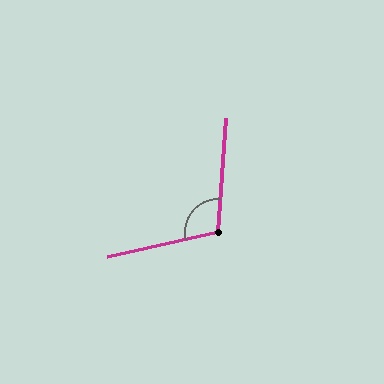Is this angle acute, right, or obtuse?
It is obtuse.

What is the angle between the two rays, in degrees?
Approximately 106 degrees.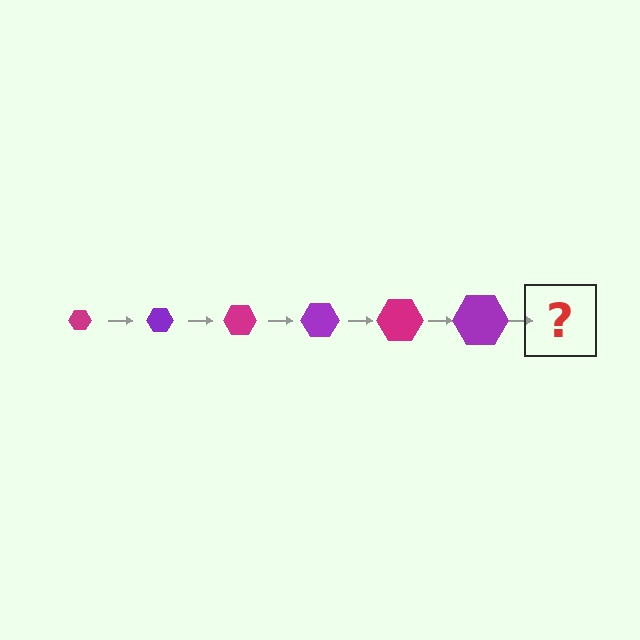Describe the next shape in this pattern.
It should be a magenta hexagon, larger than the previous one.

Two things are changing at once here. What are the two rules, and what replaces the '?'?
The two rules are that the hexagon grows larger each step and the color cycles through magenta and purple. The '?' should be a magenta hexagon, larger than the previous one.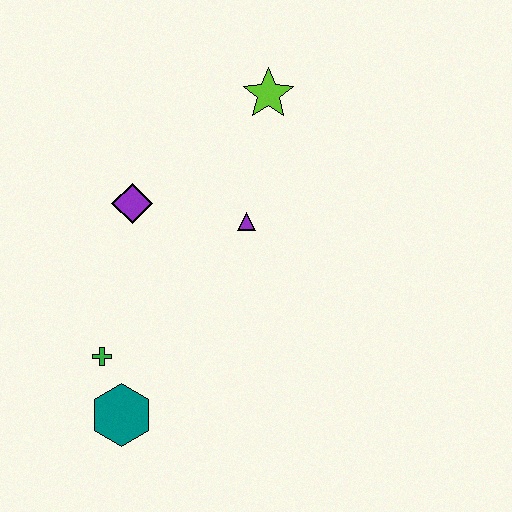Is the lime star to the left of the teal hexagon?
No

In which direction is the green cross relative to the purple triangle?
The green cross is to the left of the purple triangle.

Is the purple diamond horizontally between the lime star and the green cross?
Yes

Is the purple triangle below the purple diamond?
Yes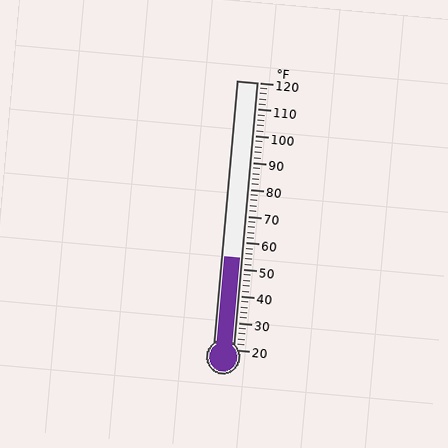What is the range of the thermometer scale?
The thermometer scale ranges from 20°F to 120°F.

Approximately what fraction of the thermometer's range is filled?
The thermometer is filled to approximately 35% of its range.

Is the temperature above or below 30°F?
The temperature is above 30°F.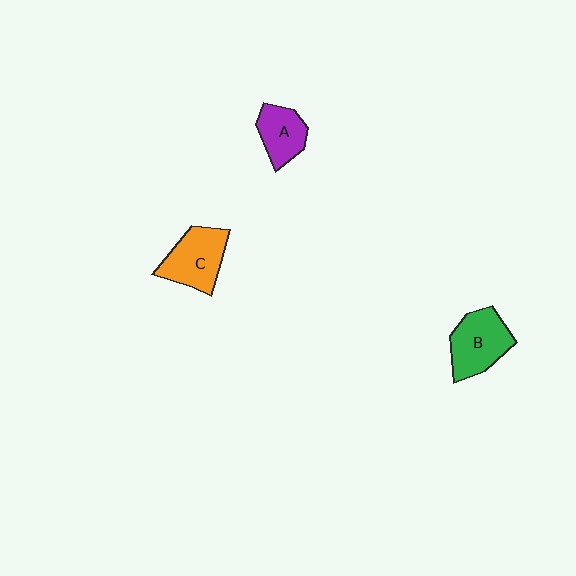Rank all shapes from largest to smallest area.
From largest to smallest: B (green), C (orange), A (purple).